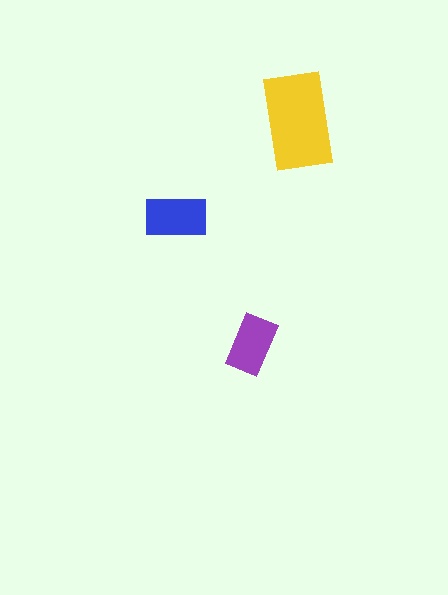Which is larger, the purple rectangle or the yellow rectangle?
The yellow one.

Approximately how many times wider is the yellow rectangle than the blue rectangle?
About 1.5 times wider.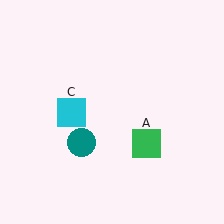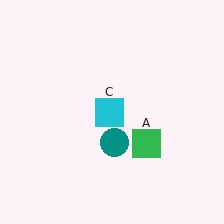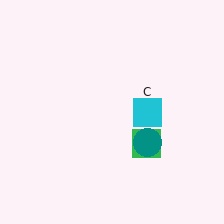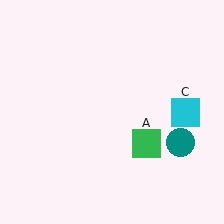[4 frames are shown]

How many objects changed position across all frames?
2 objects changed position: teal circle (object B), cyan square (object C).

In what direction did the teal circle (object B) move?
The teal circle (object B) moved right.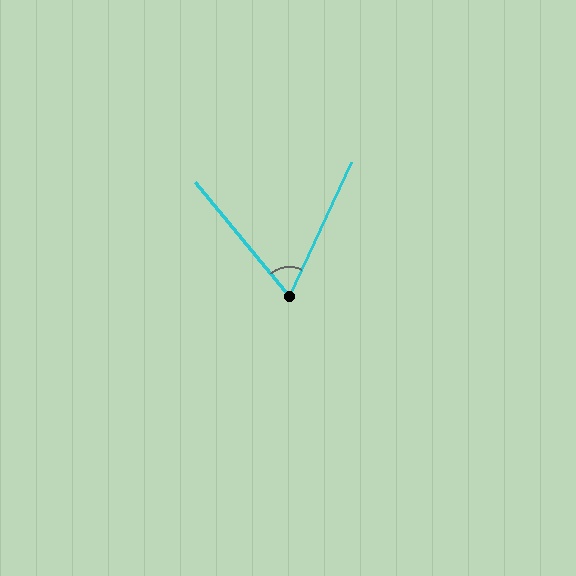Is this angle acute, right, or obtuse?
It is acute.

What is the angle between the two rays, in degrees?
Approximately 64 degrees.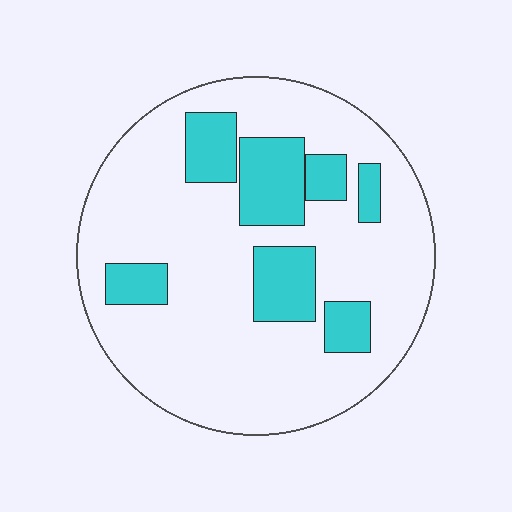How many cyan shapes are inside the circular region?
7.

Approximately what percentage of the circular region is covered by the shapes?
Approximately 20%.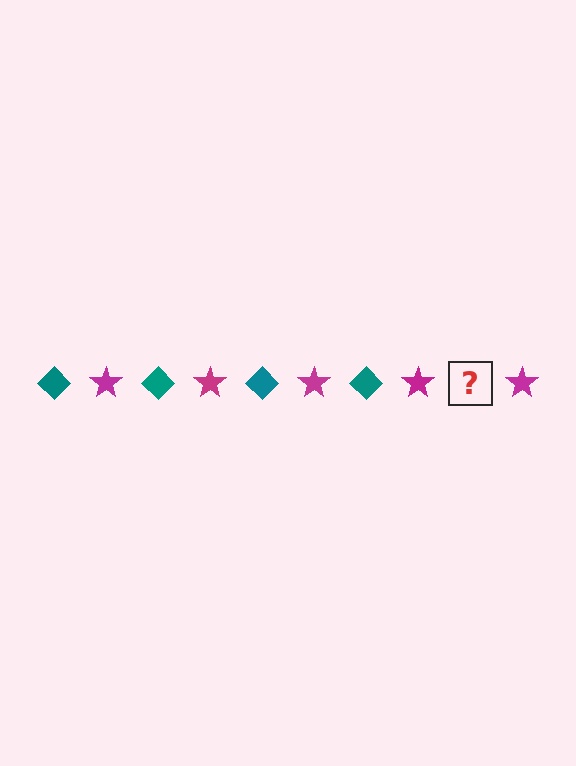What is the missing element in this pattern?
The missing element is a teal diamond.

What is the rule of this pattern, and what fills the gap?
The rule is that the pattern alternates between teal diamond and magenta star. The gap should be filled with a teal diamond.